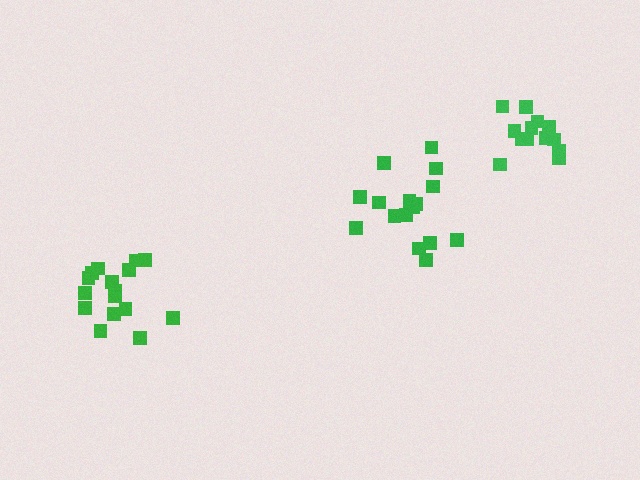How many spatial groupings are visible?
There are 3 spatial groupings.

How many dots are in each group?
Group 1: 16 dots, Group 2: 16 dots, Group 3: 14 dots (46 total).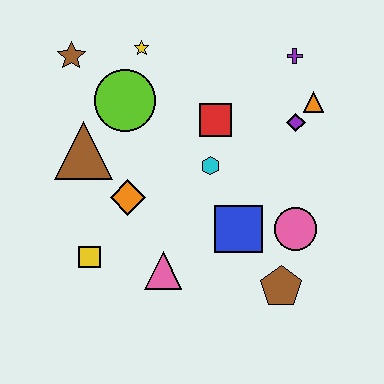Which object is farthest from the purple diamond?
The yellow square is farthest from the purple diamond.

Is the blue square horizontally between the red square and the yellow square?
No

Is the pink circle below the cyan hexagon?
Yes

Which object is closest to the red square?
The cyan hexagon is closest to the red square.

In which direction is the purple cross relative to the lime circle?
The purple cross is to the right of the lime circle.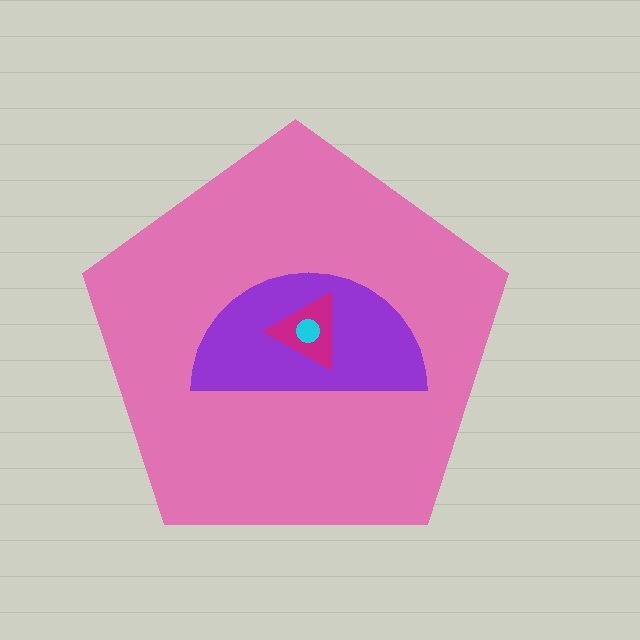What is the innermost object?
The cyan circle.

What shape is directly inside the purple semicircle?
The magenta triangle.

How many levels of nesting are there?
4.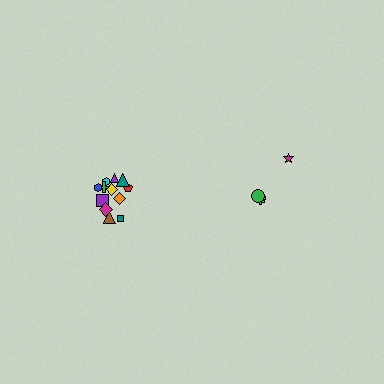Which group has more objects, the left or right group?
The left group.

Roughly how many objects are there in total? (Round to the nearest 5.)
Roughly 15 objects in total.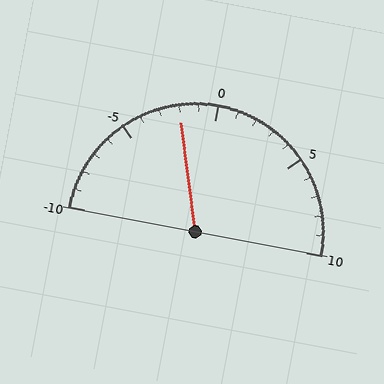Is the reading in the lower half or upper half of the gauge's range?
The reading is in the lower half of the range (-10 to 10).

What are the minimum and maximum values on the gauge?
The gauge ranges from -10 to 10.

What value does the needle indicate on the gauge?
The needle indicates approximately -2.